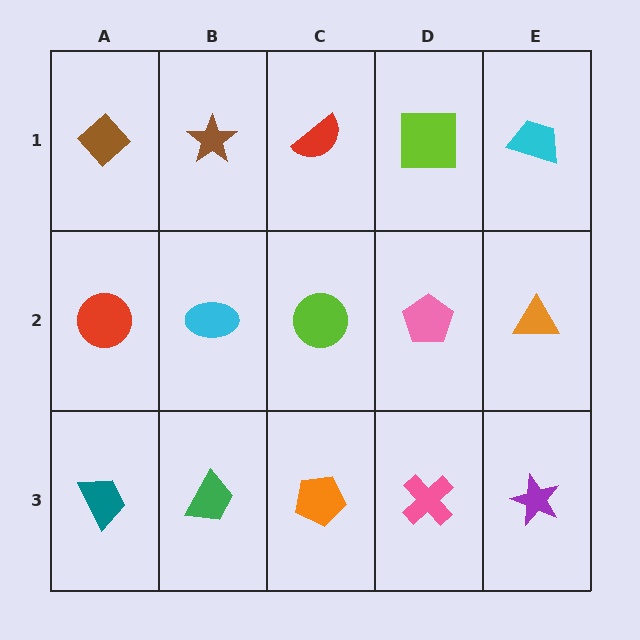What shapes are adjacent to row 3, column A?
A red circle (row 2, column A), a green trapezoid (row 3, column B).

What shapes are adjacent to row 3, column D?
A pink pentagon (row 2, column D), an orange pentagon (row 3, column C), a purple star (row 3, column E).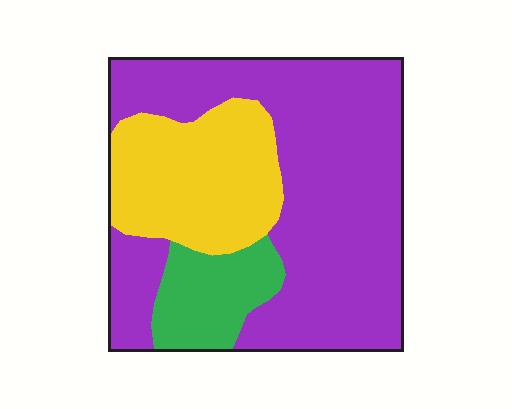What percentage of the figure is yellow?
Yellow takes up between a quarter and a half of the figure.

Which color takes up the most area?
Purple, at roughly 60%.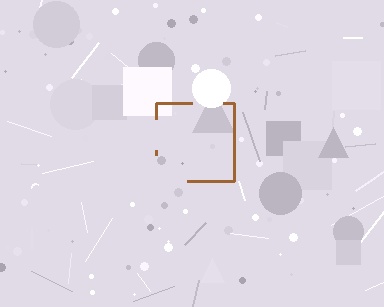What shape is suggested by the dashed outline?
The dashed outline suggests a square.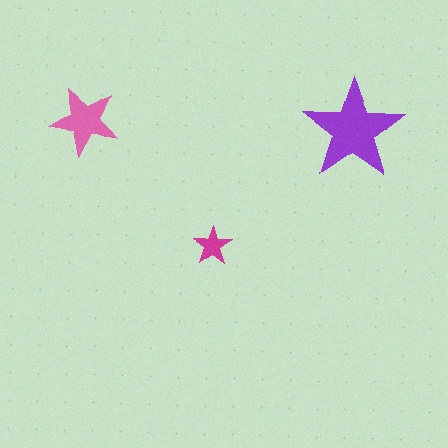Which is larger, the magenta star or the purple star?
The purple one.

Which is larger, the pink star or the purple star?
The purple one.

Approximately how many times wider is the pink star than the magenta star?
About 2 times wider.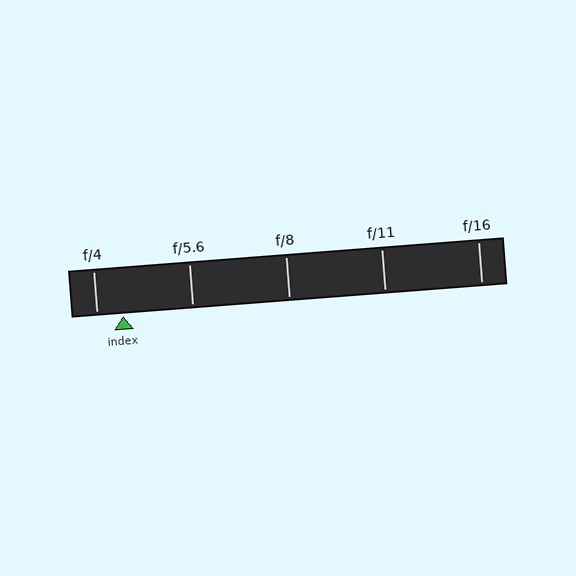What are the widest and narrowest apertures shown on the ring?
The widest aperture shown is f/4 and the narrowest is f/16.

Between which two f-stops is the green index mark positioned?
The index mark is between f/4 and f/5.6.